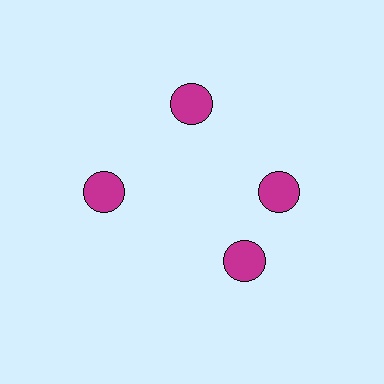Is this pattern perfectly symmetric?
No. The 4 magenta circles are arranged in a ring, but one element near the 6 o'clock position is rotated out of alignment along the ring, breaking the 4-fold rotational symmetry.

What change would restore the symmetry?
The symmetry would be restored by rotating it back into even spacing with its neighbors so that all 4 circles sit at equal angles and equal distance from the center.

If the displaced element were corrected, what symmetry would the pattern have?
It would have 4-fold rotational symmetry — the pattern would map onto itself every 90 degrees.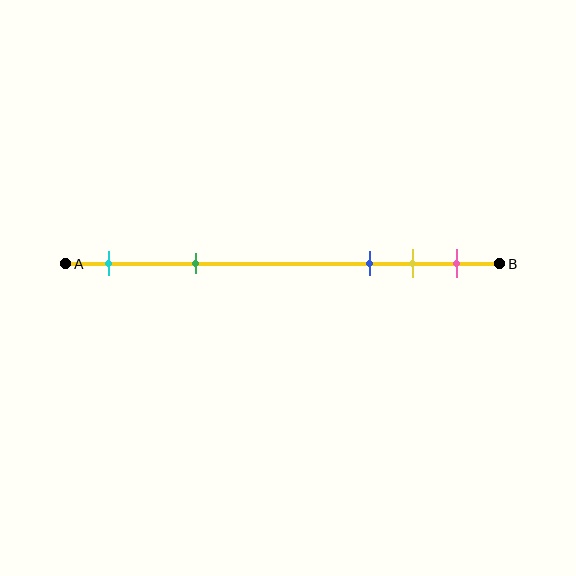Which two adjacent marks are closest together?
The yellow and pink marks are the closest adjacent pair.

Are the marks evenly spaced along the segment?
No, the marks are not evenly spaced.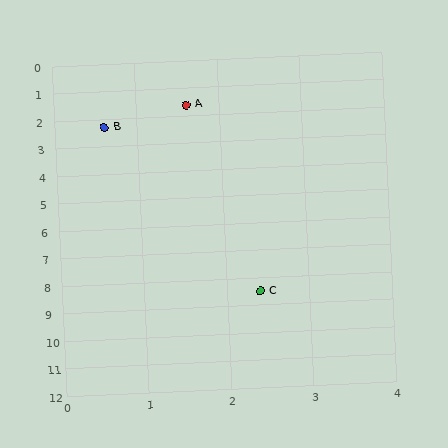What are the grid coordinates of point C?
Point C is at approximately (2.4, 8.5).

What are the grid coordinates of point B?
Point B is at approximately (0.6, 2.3).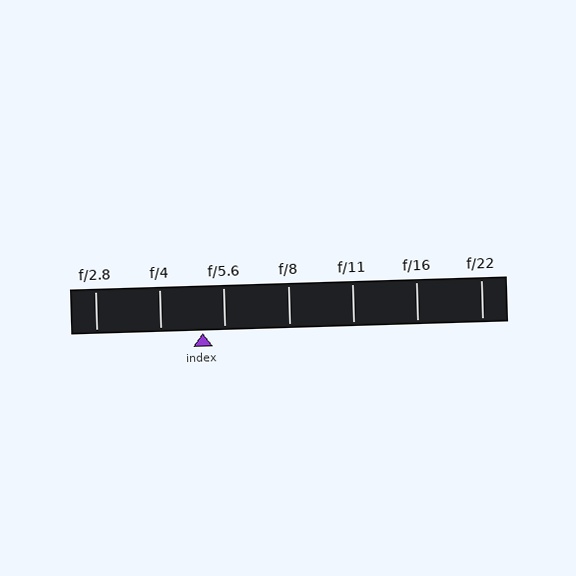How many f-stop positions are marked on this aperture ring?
There are 7 f-stop positions marked.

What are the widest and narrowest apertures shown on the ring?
The widest aperture shown is f/2.8 and the narrowest is f/22.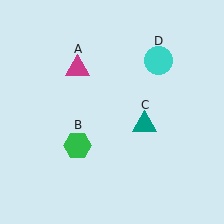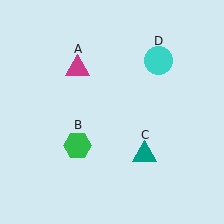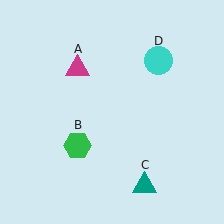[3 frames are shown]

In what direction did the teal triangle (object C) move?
The teal triangle (object C) moved down.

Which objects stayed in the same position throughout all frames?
Magenta triangle (object A) and green hexagon (object B) and cyan circle (object D) remained stationary.